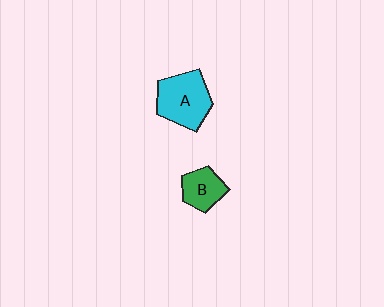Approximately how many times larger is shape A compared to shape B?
Approximately 1.7 times.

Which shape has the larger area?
Shape A (cyan).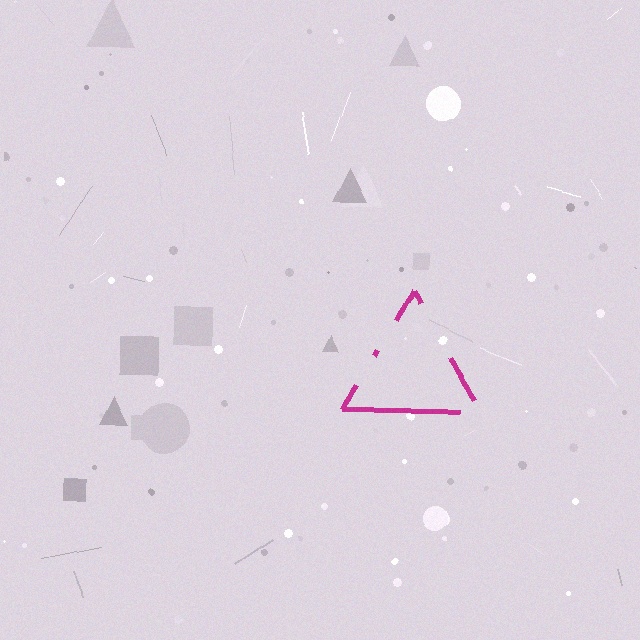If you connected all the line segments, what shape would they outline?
They would outline a triangle.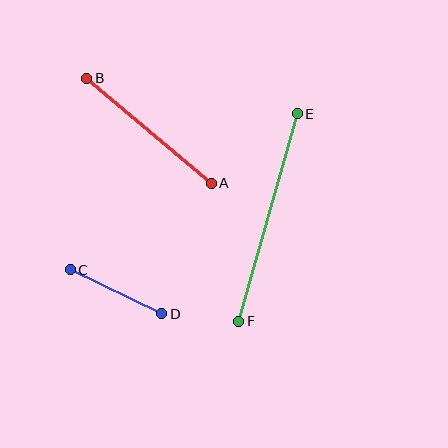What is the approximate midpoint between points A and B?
The midpoint is at approximately (149, 131) pixels.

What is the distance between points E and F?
The distance is approximately 216 pixels.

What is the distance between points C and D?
The distance is approximately 102 pixels.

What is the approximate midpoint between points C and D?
The midpoint is at approximately (116, 292) pixels.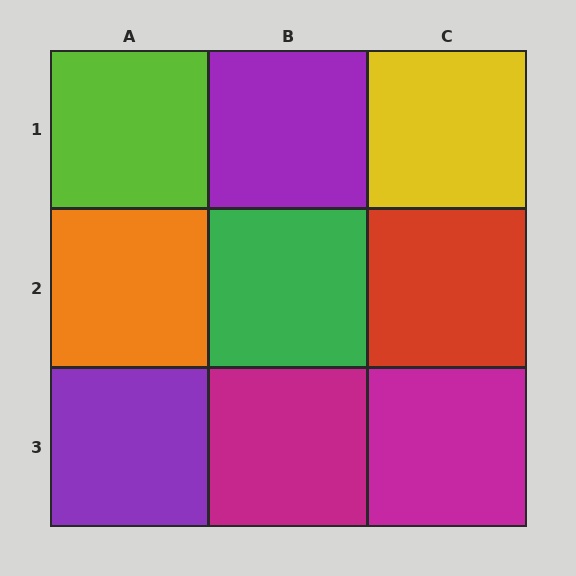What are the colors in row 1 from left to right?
Lime, purple, yellow.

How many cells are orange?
1 cell is orange.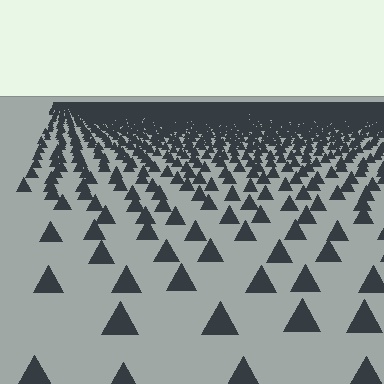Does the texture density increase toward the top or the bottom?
Density increases toward the top.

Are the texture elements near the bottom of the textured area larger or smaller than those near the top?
Larger. Near the bottom, elements are closer to the viewer and appear at a bigger on-screen size.